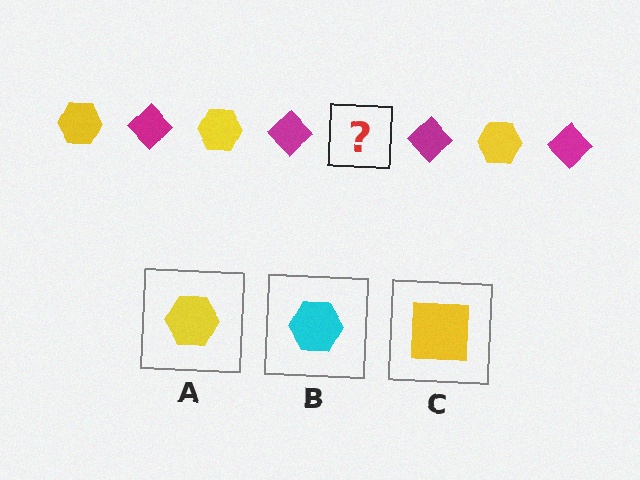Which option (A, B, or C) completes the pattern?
A.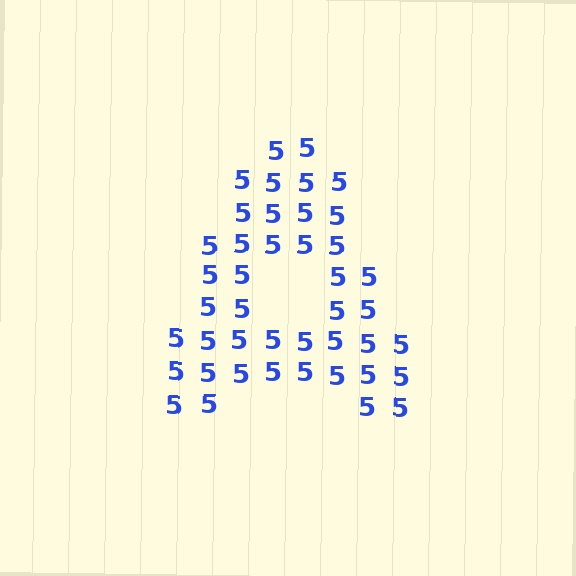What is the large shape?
The large shape is the letter A.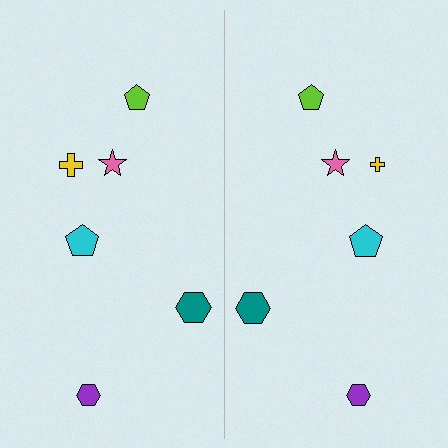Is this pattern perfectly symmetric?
No, the pattern is not perfectly symmetric. The yellow cross on the right side has a different size than its mirror counterpart.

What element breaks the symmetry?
The yellow cross on the right side has a different size than its mirror counterpart.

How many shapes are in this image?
There are 12 shapes in this image.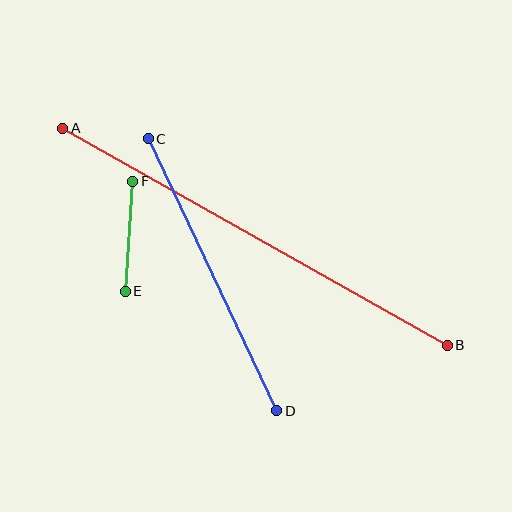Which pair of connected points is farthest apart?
Points A and B are farthest apart.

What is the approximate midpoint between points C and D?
The midpoint is at approximately (212, 275) pixels.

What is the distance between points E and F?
The distance is approximately 110 pixels.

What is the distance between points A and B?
The distance is approximately 442 pixels.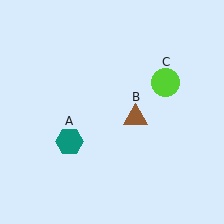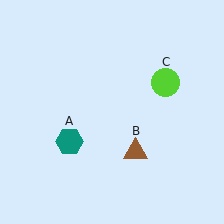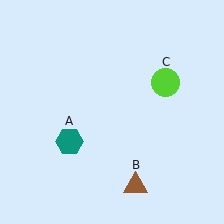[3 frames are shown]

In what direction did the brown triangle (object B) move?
The brown triangle (object B) moved down.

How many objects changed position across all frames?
1 object changed position: brown triangle (object B).